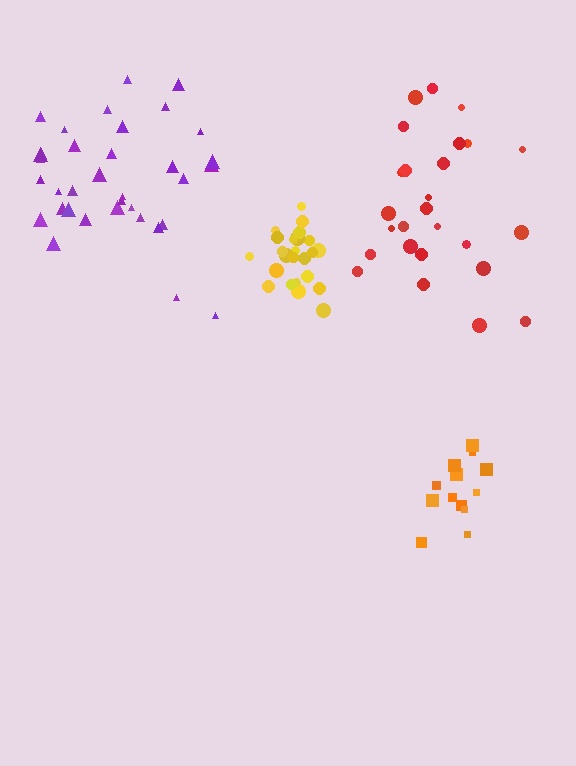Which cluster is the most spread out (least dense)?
Red.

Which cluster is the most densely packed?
Yellow.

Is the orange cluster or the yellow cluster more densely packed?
Yellow.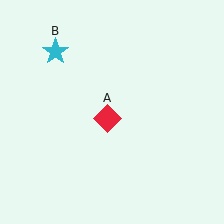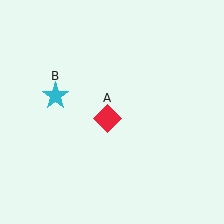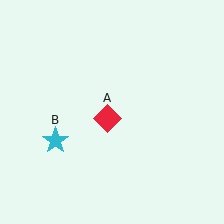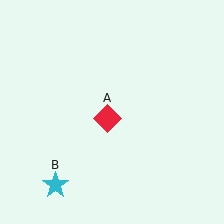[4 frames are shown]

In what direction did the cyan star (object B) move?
The cyan star (object B) moved down.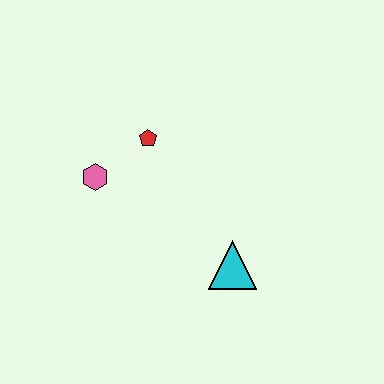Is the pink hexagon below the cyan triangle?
No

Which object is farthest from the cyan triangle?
The pink hexagon is farthest from the cyan triangle.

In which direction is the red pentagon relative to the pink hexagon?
The red pentagon is to the right of the pink hexagon.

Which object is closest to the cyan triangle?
The red pentagon is closest to the cyan triangle.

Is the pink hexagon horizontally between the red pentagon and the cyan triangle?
No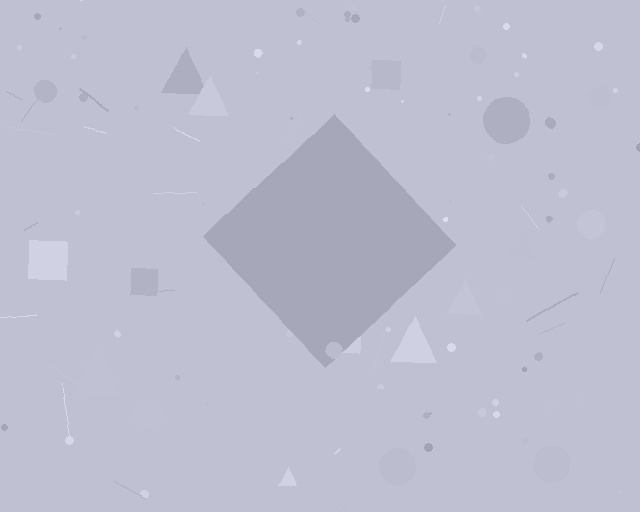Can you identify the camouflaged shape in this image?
The camouflaged shape is a diamond.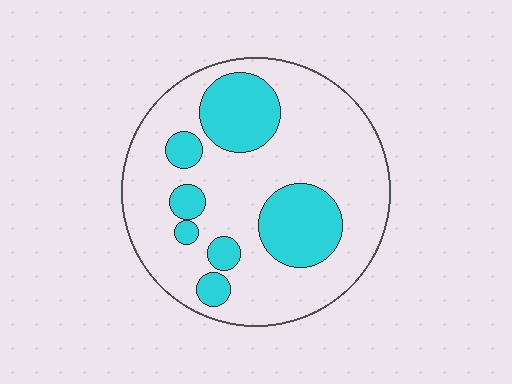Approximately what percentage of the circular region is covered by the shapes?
Approximately 25%.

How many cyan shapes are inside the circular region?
7.